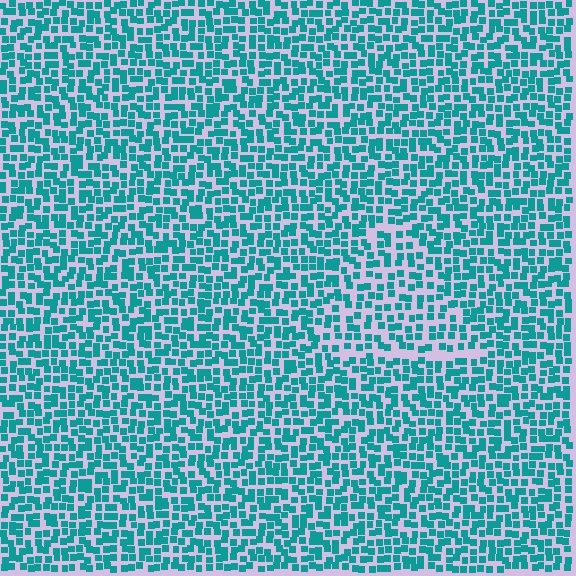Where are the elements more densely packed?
The elements are more densely packed outside the triangle boundary.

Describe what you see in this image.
The image contains small teal elements arranged at two different densities. A triangle-shaped region is visible where the elements are less densely packed than the surrounding area.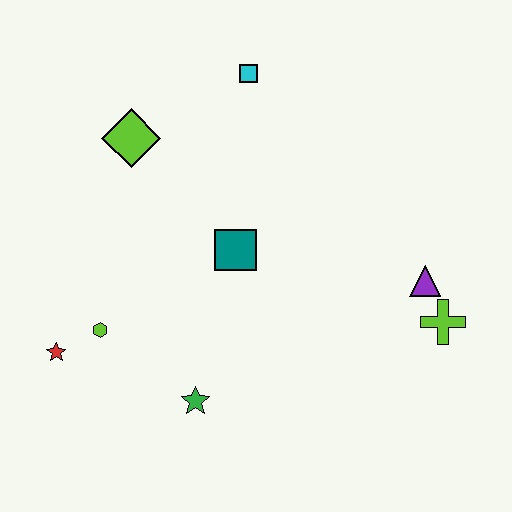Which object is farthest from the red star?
The lime cross is farthest from the red star.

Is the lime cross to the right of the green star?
Yes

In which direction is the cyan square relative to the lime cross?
The cyan square is above the lime cross.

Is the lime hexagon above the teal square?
No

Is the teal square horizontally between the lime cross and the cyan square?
No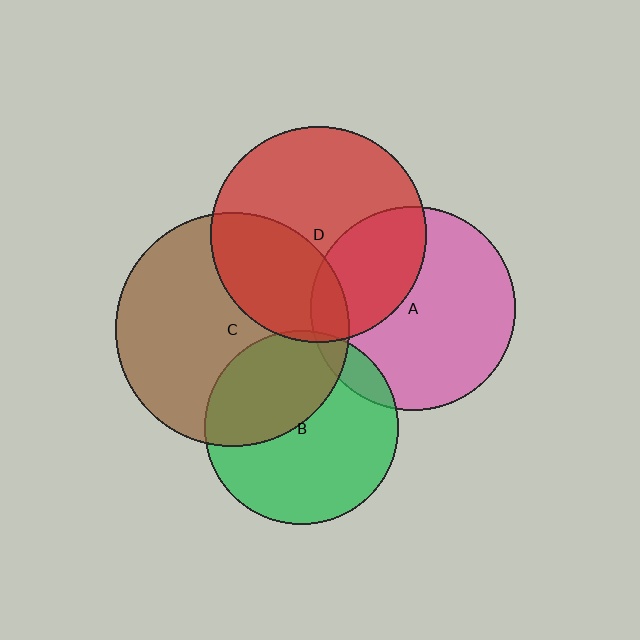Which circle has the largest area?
Circle C (brown).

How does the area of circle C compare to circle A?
Approximately 1.3 times.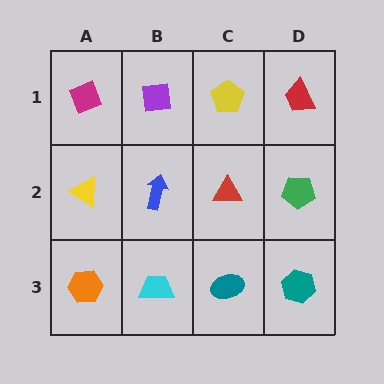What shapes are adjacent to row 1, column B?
A blue arrow (row 2, column B), a magenta diamond (row 1, column A), a yellow pentagon (row 1, column C).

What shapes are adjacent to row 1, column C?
A red triangle (row 2, column C), a purple square (row 1, column B), a red trapezoid (row 1, column D).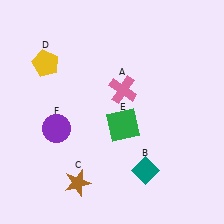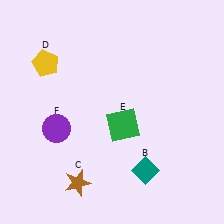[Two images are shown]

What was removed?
The pink cross (A) was removed in Image 2.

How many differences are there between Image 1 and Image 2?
There is 1 difference between the two images.